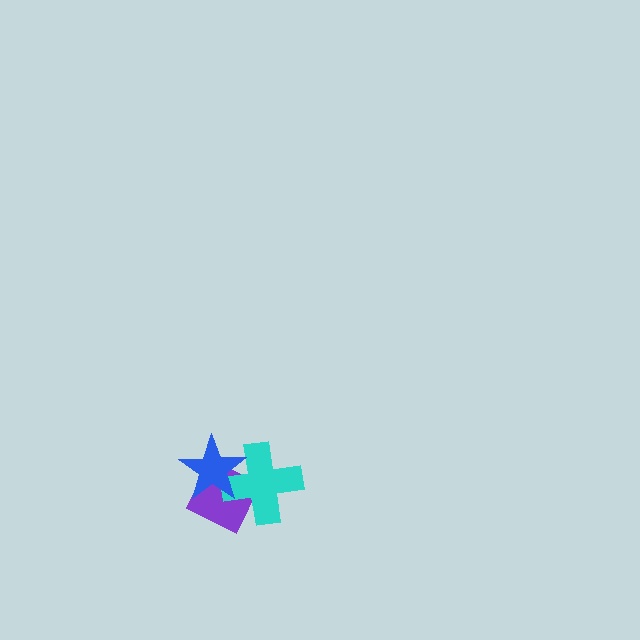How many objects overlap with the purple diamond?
2 objects overlap with the purple diamond.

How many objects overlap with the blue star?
2 objects overlap with the blue star.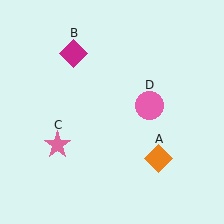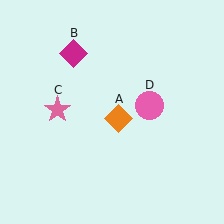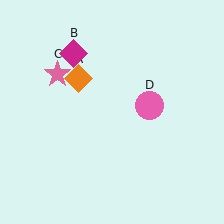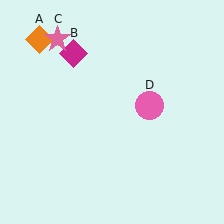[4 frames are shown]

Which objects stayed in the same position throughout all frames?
Magenta diamond (object B) and pink circle (object D) remained stationary.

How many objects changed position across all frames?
2 objects changed position: orange diamond (object A), pink star (object C).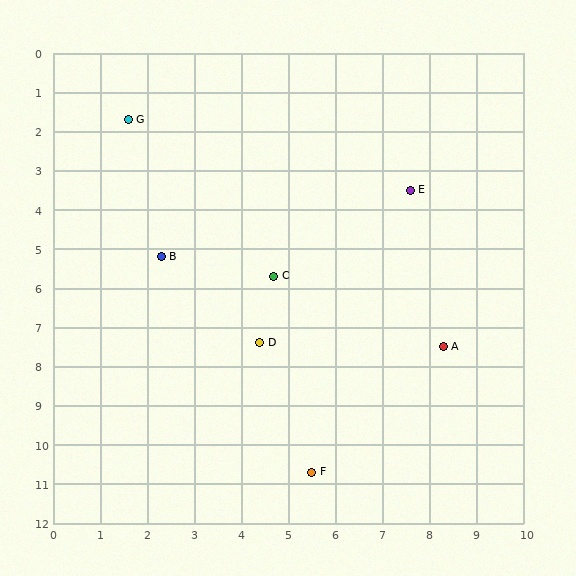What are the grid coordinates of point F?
Point F is at approximately (5.5, 10.7).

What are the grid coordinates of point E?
Point E is at approximately (7.6, 3.5).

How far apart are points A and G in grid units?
Points A and G are about 8.9 grid units apart.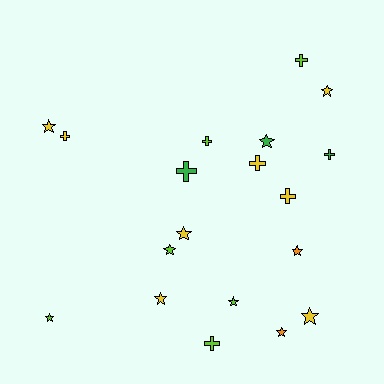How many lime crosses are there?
There are 3 lime crosses.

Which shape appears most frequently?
Star, with 11 objects.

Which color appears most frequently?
Yellow, with 8 objects.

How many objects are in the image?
There are 19 objects.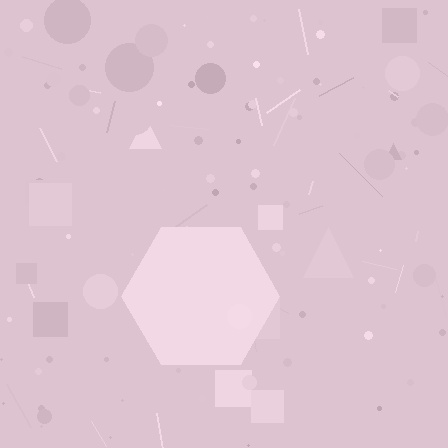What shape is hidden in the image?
A hexagon is hidden in the image.